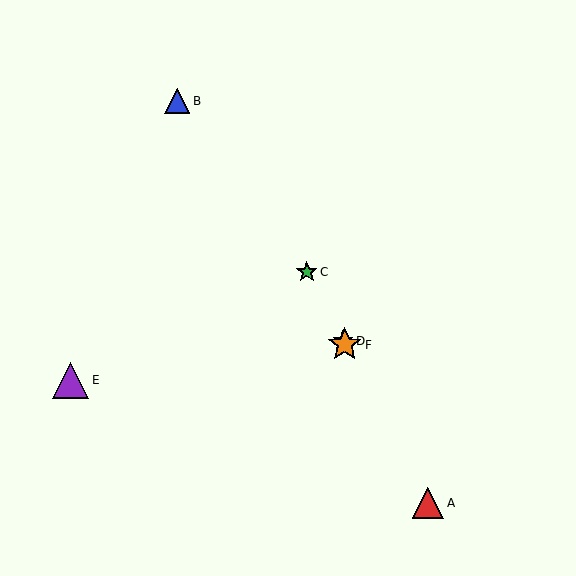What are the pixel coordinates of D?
Object D is at (343, 341).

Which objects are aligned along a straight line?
Objects A, C, D, F are aligned along a straight line.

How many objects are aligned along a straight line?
4 objects (A, C, D, F) are aligned along a straight line.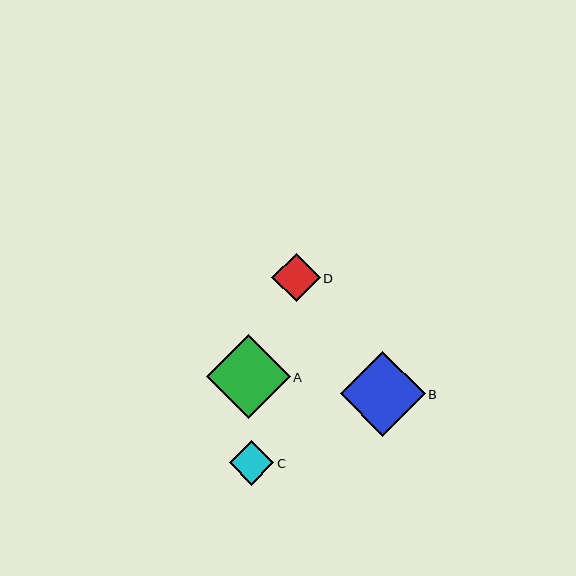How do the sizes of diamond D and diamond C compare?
Diamond D and diamond C are approximately the same size.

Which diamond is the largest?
Diamond B is the largest with a size of approximately 85 pixels.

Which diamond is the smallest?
Diamond C is the smallest with a size of approximately 44 pixels.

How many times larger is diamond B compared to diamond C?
Diamond B is approximately 1.9 times the size of diamond C.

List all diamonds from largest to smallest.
From largest to smallest: B, A, D, C.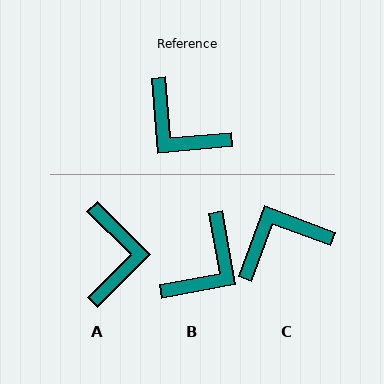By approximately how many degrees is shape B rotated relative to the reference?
Approximately 95 degrees counter-clockwise.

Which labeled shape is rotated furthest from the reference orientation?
A, about 130 degrees away.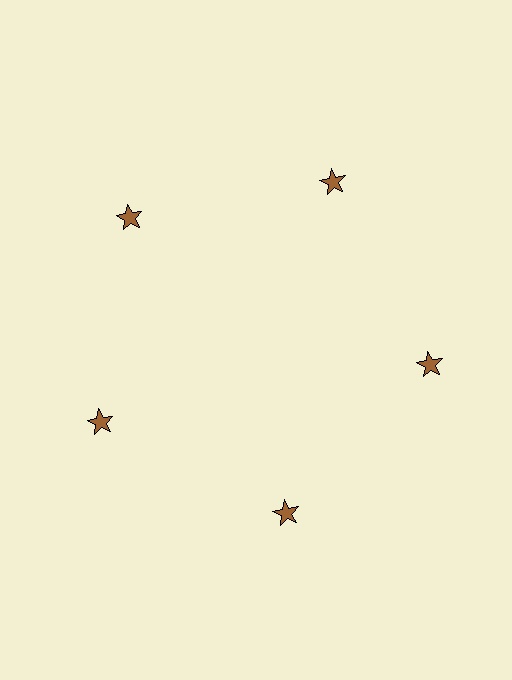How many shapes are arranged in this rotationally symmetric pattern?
There are 5 shapes, arranged in 5 groups of 1.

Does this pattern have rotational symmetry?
Yes, this pattern has 5-fold rotational symmetry. It looks the same after rotating 72 degrees around the center.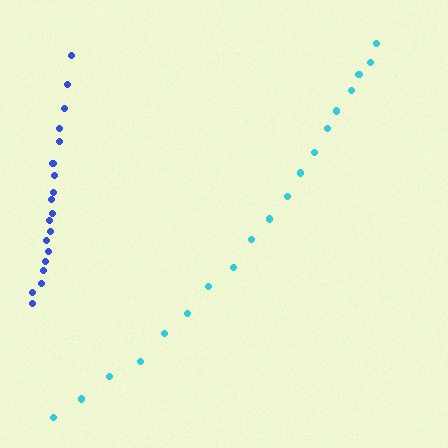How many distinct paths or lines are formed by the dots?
There are 2 distinct paths.